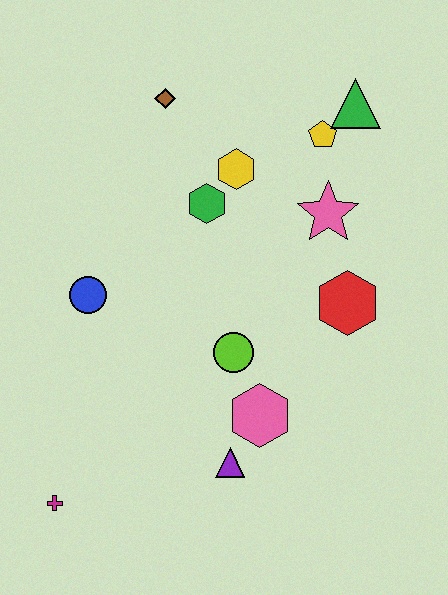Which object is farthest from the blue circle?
The green triangle is farthest from the blue circle.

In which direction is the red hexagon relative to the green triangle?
The red hexagon is below the green triangle.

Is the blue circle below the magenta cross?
No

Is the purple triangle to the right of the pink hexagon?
No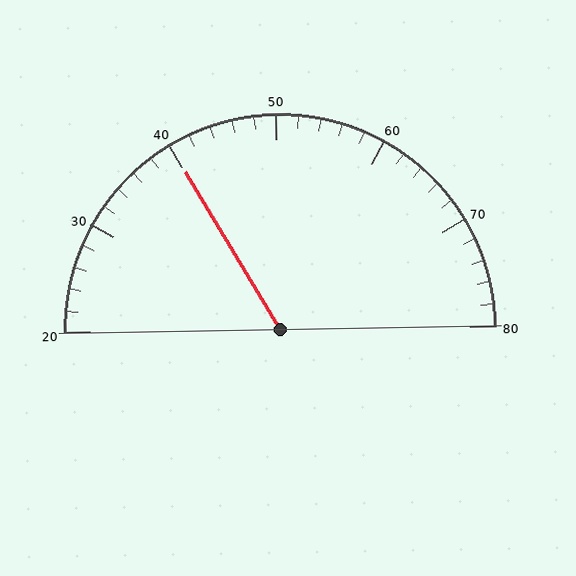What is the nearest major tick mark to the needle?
The nearest major tick mark is 40.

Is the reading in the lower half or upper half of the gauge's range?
The reading is in the lower half of the range (20 to 80).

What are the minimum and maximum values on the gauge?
The gauge ranges from 20 to 80.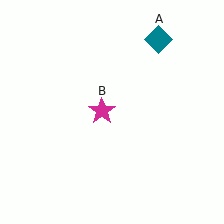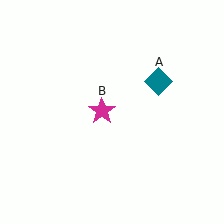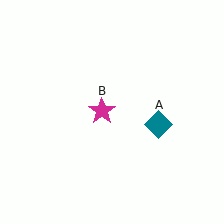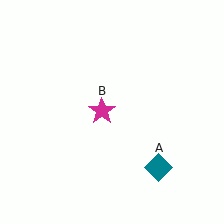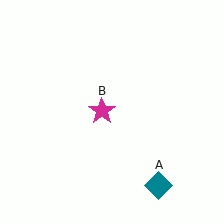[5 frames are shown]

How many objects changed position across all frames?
1 object changed position: teal diamond (object A).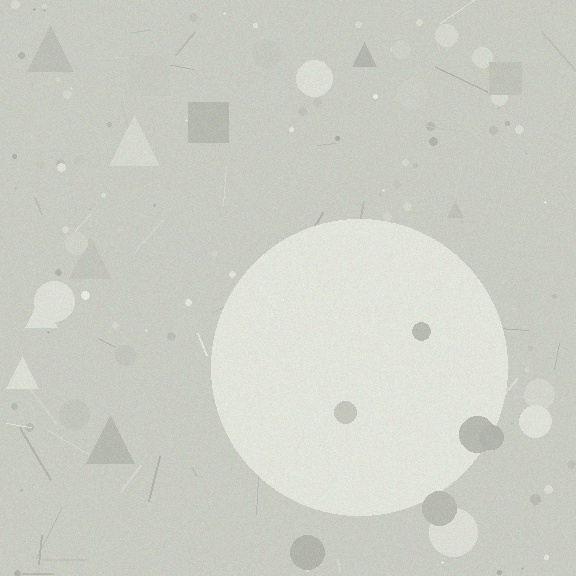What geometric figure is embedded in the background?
A circle is embedded in the background.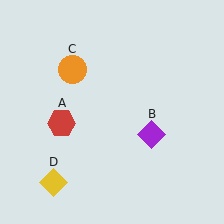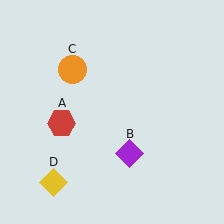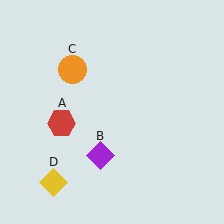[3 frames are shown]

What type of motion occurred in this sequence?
The purple diamond (object B) rotated clockwise around the center of the scene.